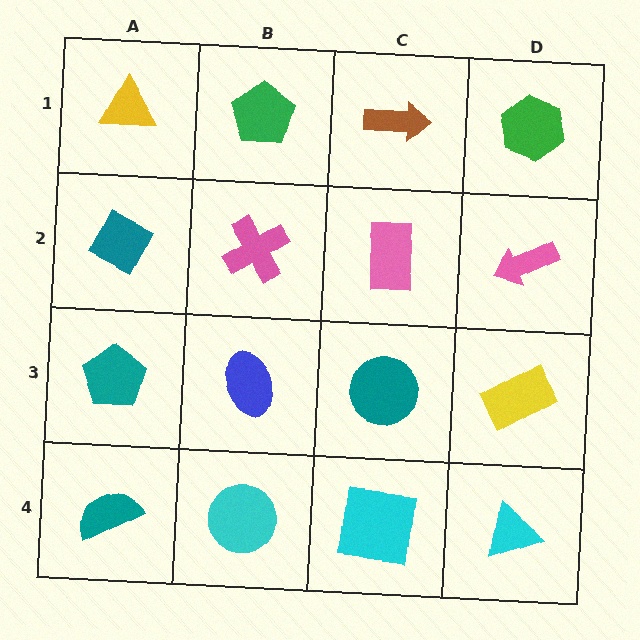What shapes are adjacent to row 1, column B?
A pink cross (row 2, column B), a yellow triangle (row 1, column A), a brown arrow (row 1, column C).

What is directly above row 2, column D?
A green hexagon.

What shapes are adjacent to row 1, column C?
A pink rectangle (row 2, column C), a green pentagon (row 1, column B), a green hexagon (row 1, column D).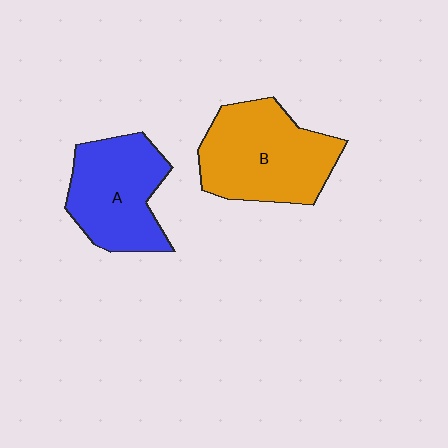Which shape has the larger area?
Shape B (orange).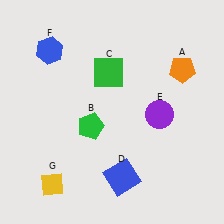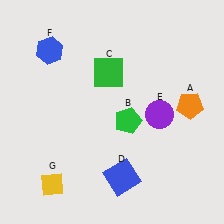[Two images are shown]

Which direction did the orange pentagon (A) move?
The orange pentagon (A) moved down.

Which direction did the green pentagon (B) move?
The green pentagon (B) moved right.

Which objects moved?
The objects that moved are: the orange pentagon (A), the green pentagon (B).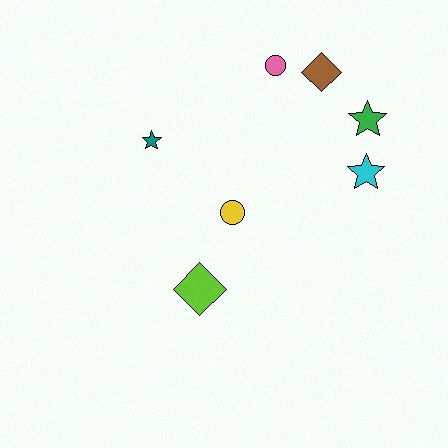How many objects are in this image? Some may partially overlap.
There are 7 objects.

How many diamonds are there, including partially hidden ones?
There are 2 diamonds.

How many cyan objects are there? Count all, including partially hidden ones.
There is 1 cyan object.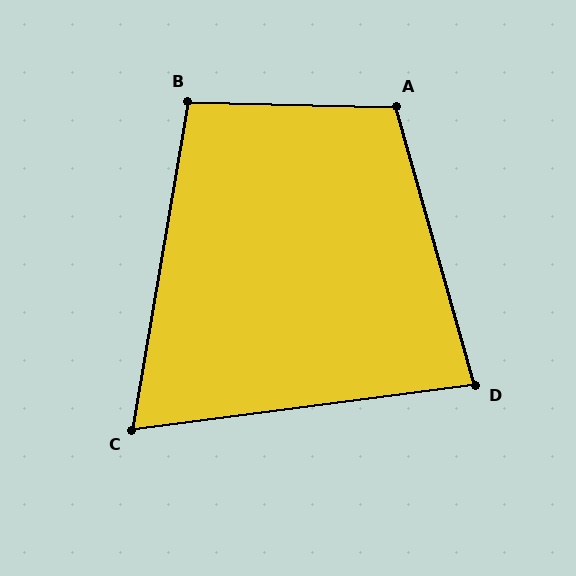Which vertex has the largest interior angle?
A, at approximately 107 degrees.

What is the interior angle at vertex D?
Approximately 81 degrees (acute).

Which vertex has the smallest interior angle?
C, at approximately 73 degrees.